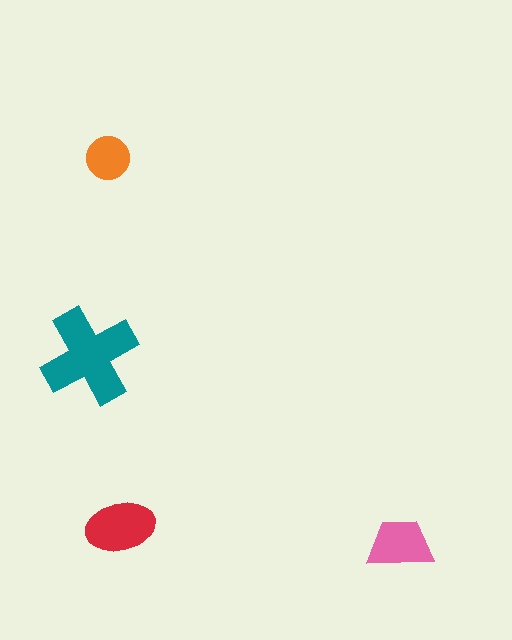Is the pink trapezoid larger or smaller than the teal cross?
Smaller.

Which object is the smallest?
The orange circle.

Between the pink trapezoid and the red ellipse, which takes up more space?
The red ellipse.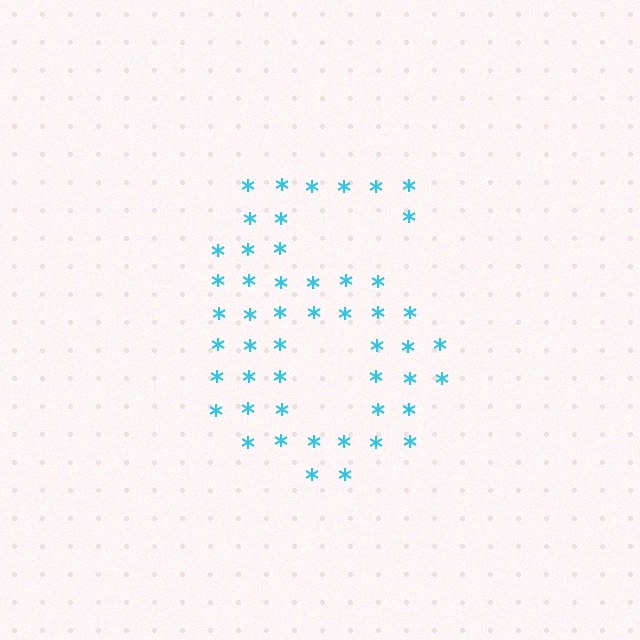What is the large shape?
The large shape is the digit 6.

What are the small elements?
The small elements are asterisks.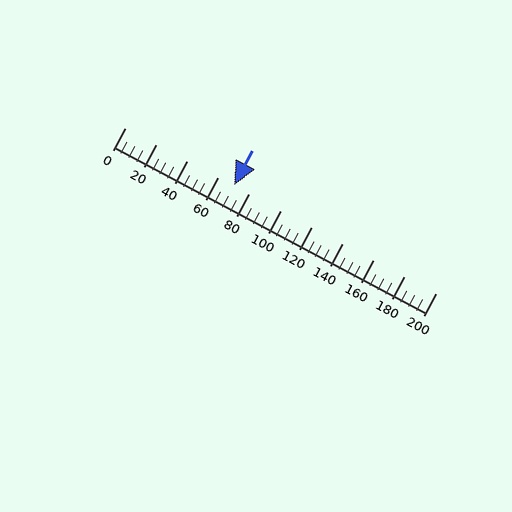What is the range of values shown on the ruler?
The ruler shows values from 0 to 200.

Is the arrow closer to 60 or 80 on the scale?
The arrow is closer to 80.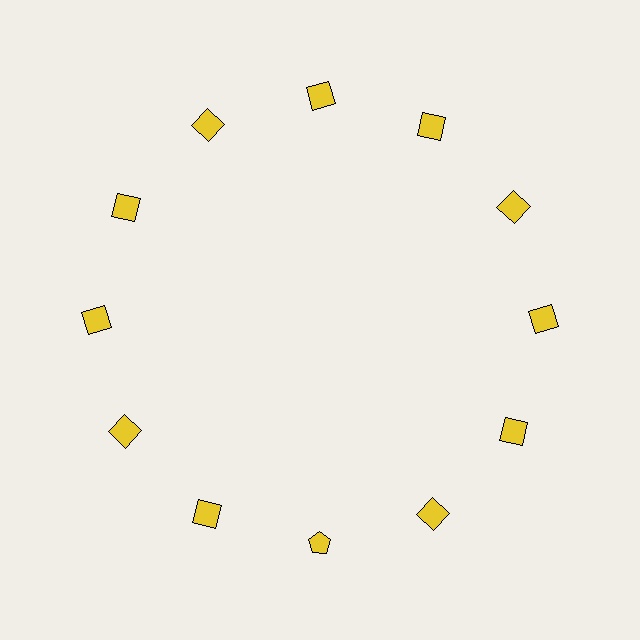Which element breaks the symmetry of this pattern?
The yellow pentagon at roughly the 6 o'clock position breaks the symmetry. All other shapes are yellow squares.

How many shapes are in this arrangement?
There are 12 shapes arranged in a ring pattern.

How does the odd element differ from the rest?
It has a different shape: pentagon instead of square.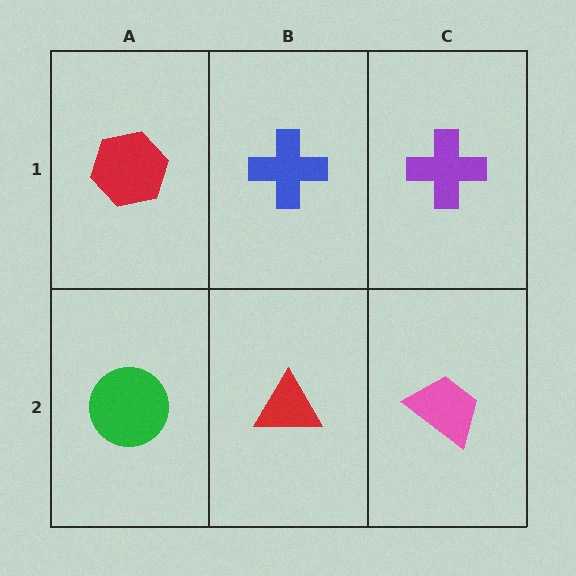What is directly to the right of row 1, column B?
A purple cross.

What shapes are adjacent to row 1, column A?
A green circle (row 2, column A), a blue cross (row 1, column B).